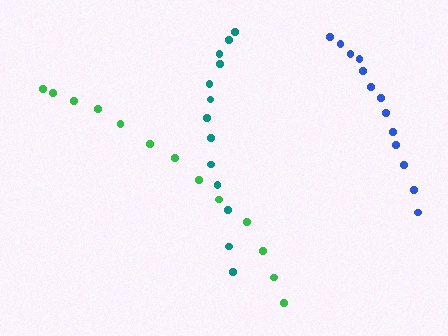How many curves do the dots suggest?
There are 3 distinct paths.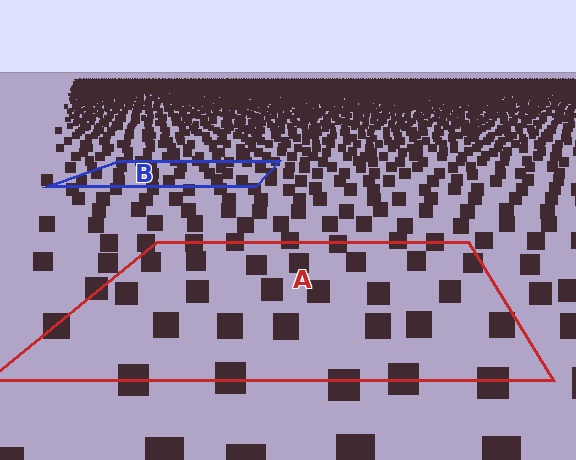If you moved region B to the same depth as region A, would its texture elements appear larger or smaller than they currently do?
They would appear larger. At a closer depth, the same texture elements are projected at a bigger on-screen size.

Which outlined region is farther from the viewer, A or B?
Region B is farther from the viewer — the texture elements inside it appear smaller and more densely packed.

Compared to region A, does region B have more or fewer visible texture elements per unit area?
Region B has more texture elements per unit area — they are packed more densely because it is farther away.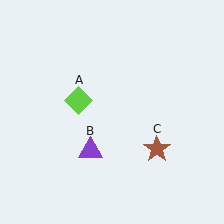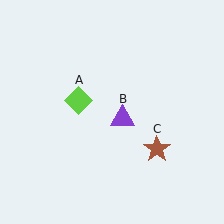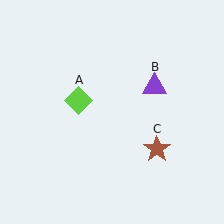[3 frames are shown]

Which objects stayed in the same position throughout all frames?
Lime diamond (object A) and brown star (object C) remained stationary.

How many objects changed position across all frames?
1 object changed position: purple triangle (object B).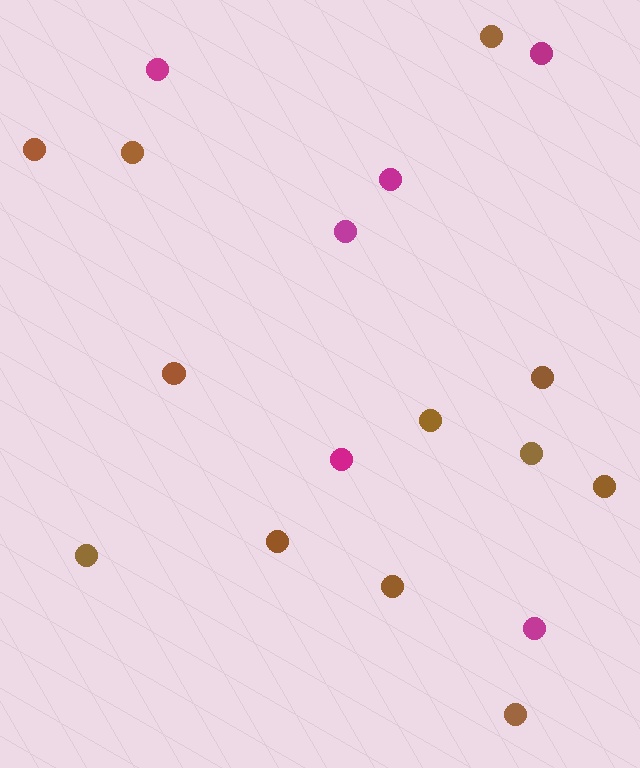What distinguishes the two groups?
There are 2 groups: one group of brown circles (12) and one group of magenta circles (6).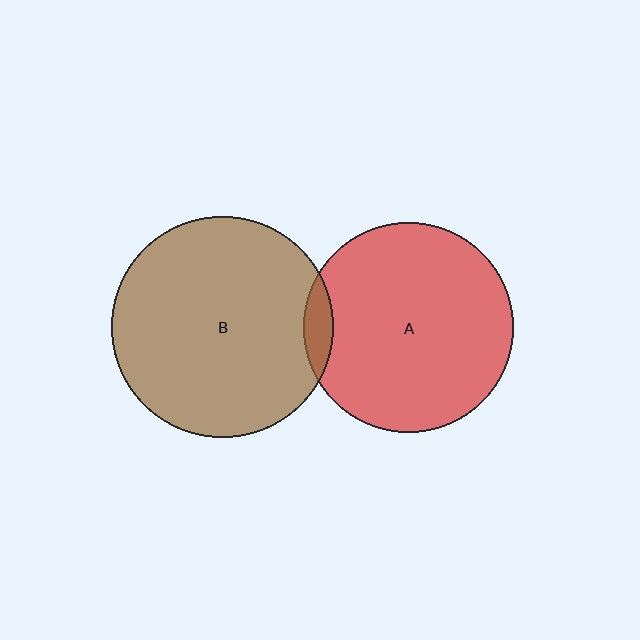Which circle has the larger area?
Circle B (brown).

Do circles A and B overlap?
Yes.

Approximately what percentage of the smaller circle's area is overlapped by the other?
Approximately 5%.